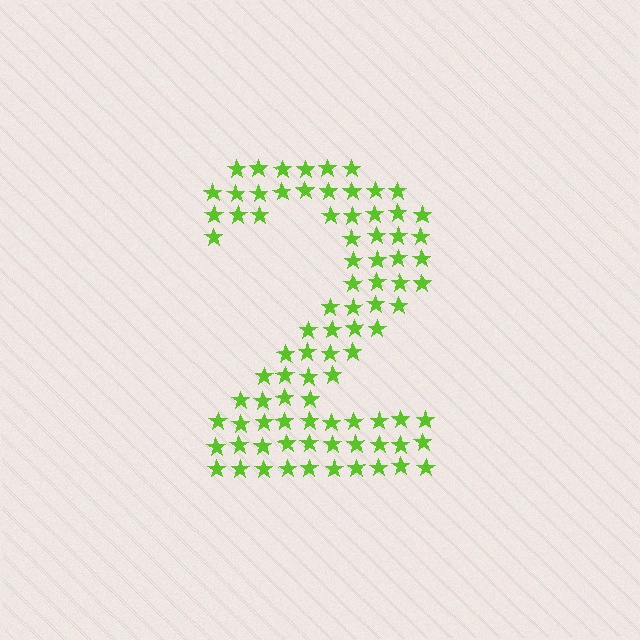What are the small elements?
The small elements are stars.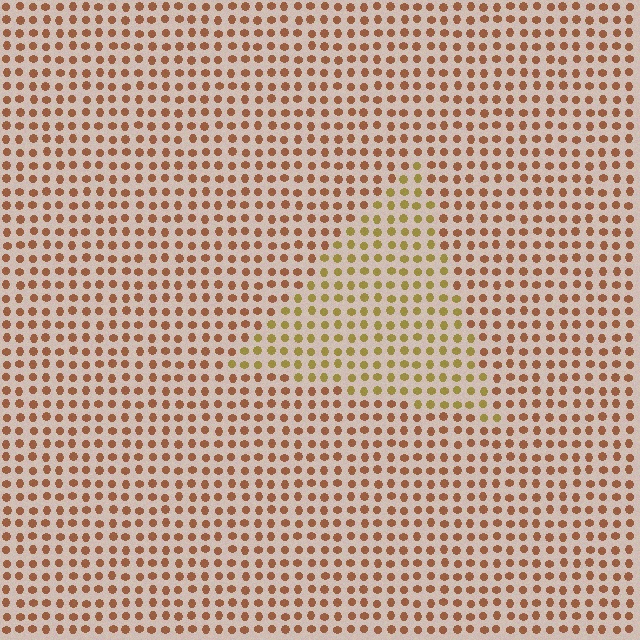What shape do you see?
I see a triangle.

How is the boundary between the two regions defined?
The boundary is defined purely by a slight shift in hue (about 32 degrees). Spacing, size, and orientation are identical on both sides.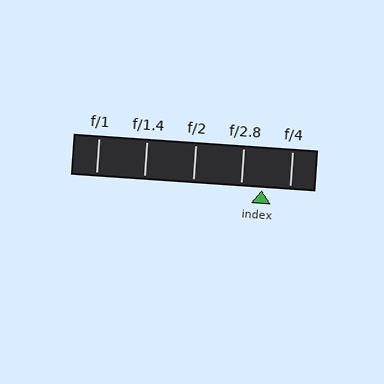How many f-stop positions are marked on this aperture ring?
There are 5 f-stop positions marked.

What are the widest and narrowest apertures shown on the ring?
The widest aperture shown is f/1 and the narrowest is f/4.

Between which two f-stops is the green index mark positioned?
The index mark is between f/2.8 and f/4.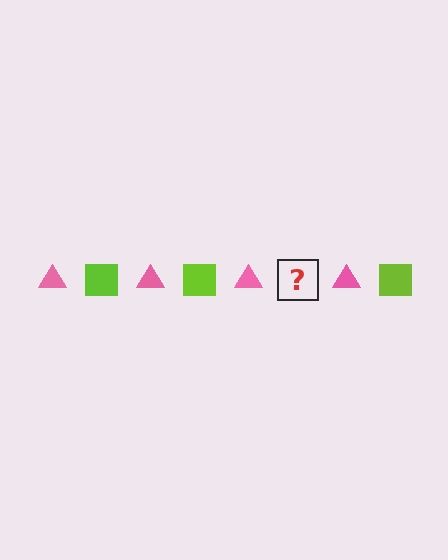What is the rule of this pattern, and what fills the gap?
The rule is that the pattern alternates between pink triangle and lime square. The gap should be filled with a lime square.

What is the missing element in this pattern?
The missing element is a lime square.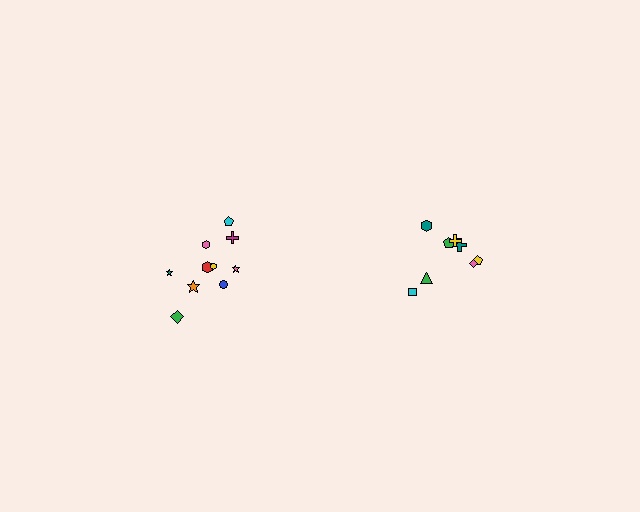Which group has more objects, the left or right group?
The left group.